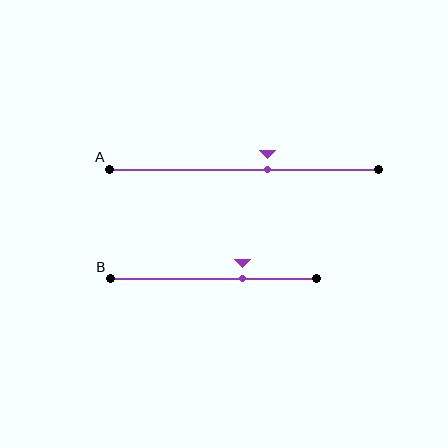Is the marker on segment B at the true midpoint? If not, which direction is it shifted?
No, the marker on segment B is shifted to the right by about 14% of the segment length.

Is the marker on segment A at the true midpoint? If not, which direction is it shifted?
No, the marker on segment A is shifted to the right by about 9% of the segment length.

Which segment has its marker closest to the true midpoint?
Segment A has its marker closest to the true midpoint.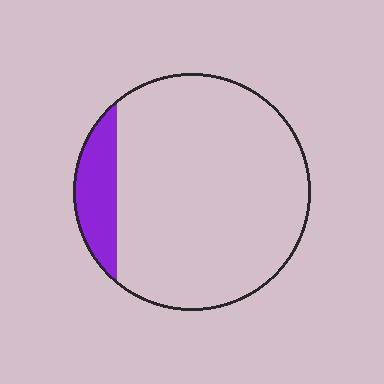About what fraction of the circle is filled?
About one eighth (1/8).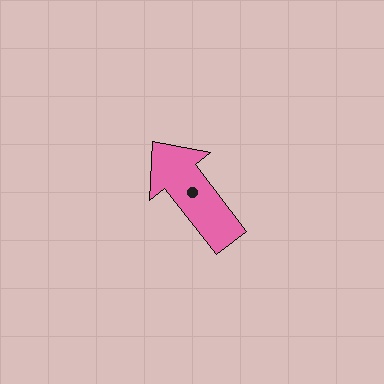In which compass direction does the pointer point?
Northwest.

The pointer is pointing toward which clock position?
Roughly 11 o'clock.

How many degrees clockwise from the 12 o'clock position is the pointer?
Approximately 322 degrees.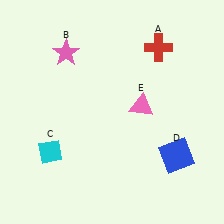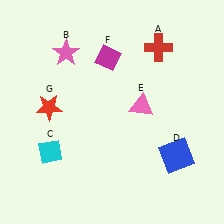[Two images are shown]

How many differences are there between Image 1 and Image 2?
There are 2 differences between the two images.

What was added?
A magenta diamond (F), a red star (G) were added in Image 2.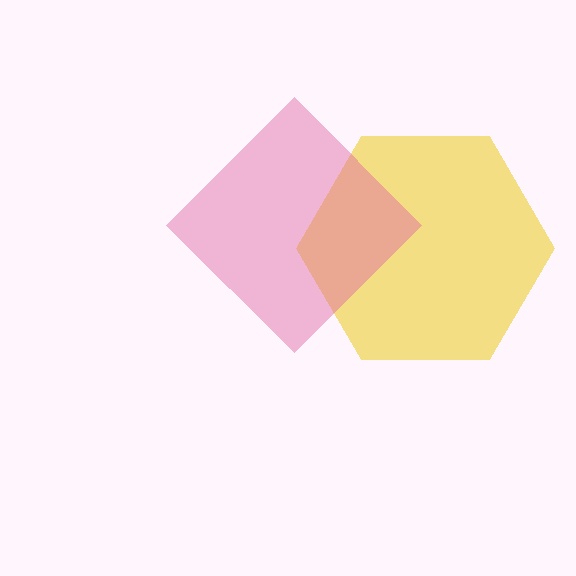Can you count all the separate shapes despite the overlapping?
Yes, there are 2 separate shapes.